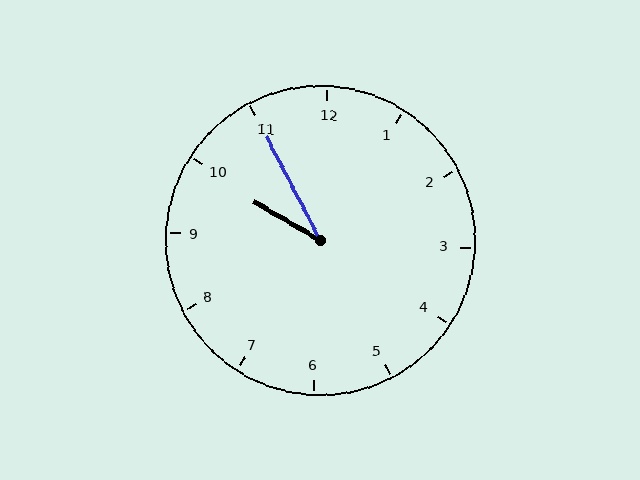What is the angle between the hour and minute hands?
Approximately 32 degrees.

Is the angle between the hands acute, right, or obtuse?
It is acute.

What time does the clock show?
9:55.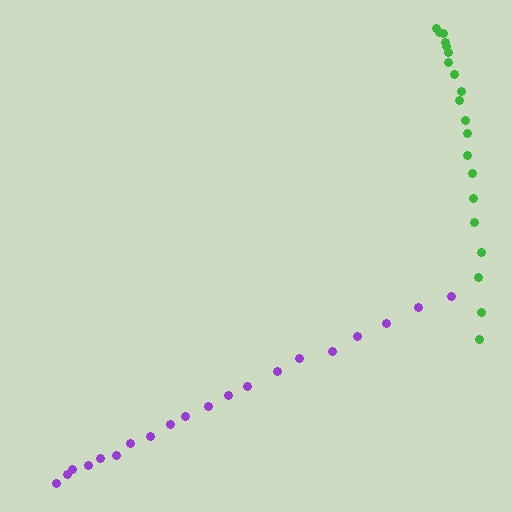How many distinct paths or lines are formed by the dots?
There are 2 distinct paths.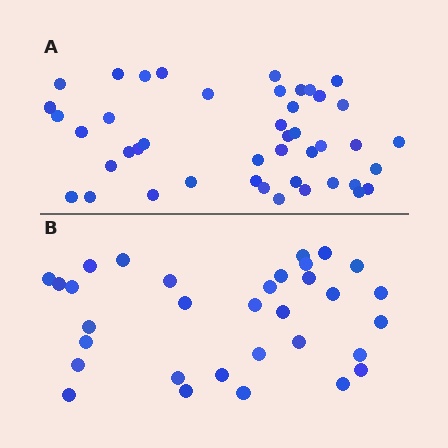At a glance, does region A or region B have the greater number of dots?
Region A (the top region) has more dots.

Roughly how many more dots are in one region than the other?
Region A has roughly 12 or so more dots than region B.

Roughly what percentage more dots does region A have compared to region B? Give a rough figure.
About 40% more.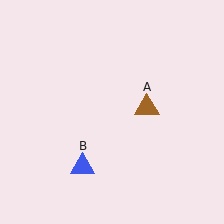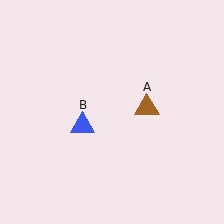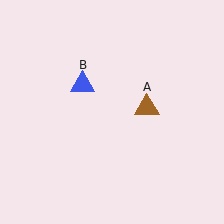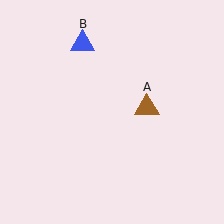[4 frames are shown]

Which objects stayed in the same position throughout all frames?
Brown triangle (object A) remained stationary.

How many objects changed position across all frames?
1 object changed position: blue triangle (object B).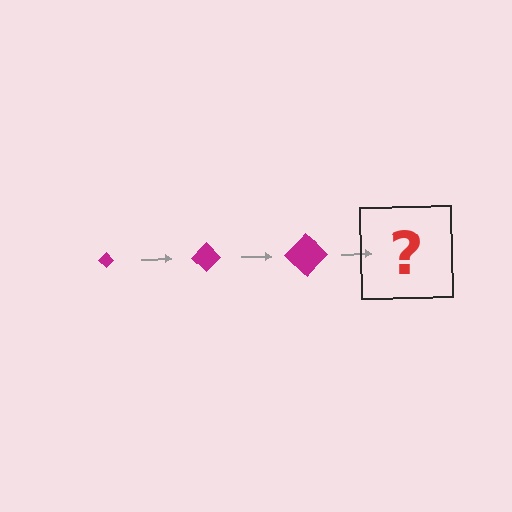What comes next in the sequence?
The next element should be a magenta diamond, larger than the previous one.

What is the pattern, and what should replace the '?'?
The pattern is that the diamond gets progressively larger each step. The '?' should be a magenta diamond, larger than the previous one.